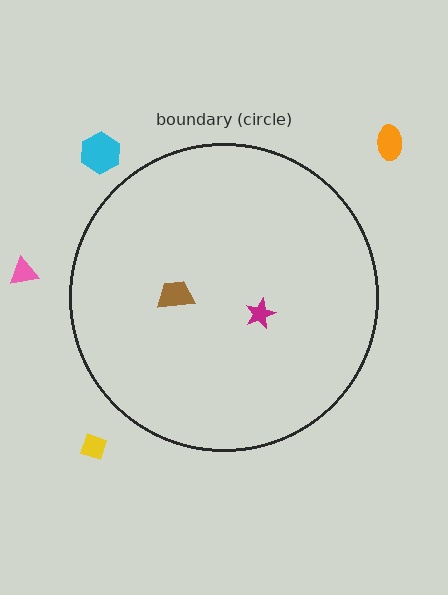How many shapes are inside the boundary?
2 inside, 4 outside.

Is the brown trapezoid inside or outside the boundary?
Inside.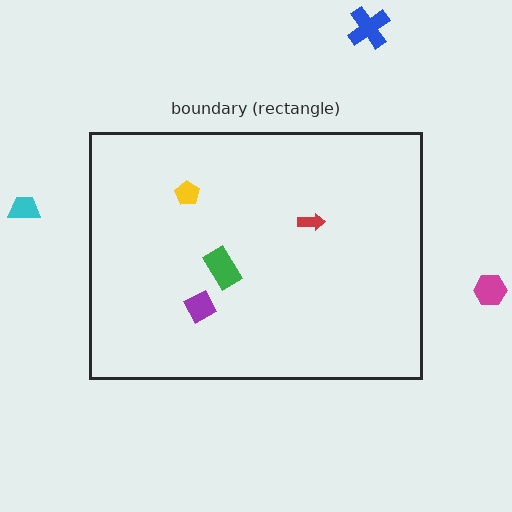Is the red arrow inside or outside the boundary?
Inside.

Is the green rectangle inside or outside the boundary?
Inside.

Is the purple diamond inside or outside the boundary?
Inside.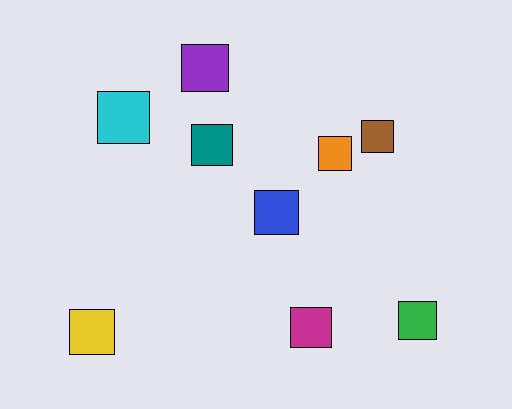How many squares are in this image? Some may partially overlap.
There are 9 squares.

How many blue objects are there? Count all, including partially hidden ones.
There is 1 blue object.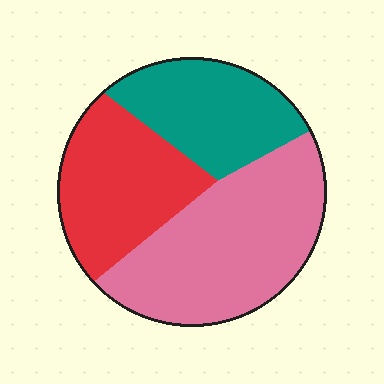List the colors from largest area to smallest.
From largest to smallest: pink, red, teal.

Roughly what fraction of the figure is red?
Red covers 29% of the figure.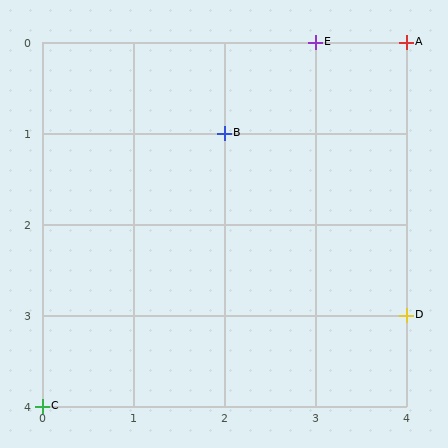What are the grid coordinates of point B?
Point B is at grid coordinates (2, 1).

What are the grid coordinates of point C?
Point C is at grid coordinates (0, 4).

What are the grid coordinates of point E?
Point E is at grid coordinates (3, 0).